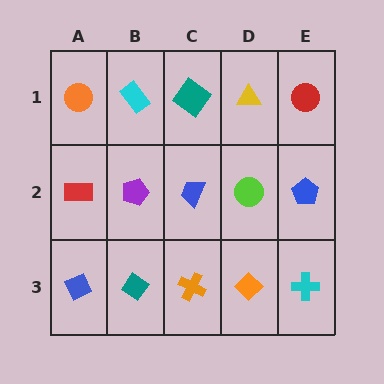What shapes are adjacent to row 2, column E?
A red circle (row 1, column E), a cyan cross (row 3, column E), a lime circle (row 2, column D).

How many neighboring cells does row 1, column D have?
3.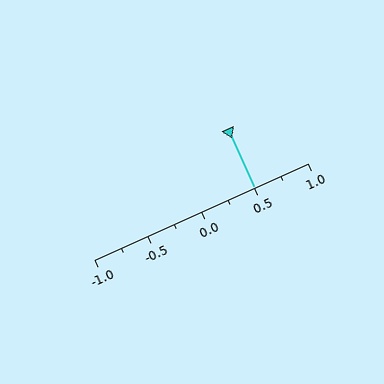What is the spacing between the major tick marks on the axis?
The major ticks are spaced 0.5 apart.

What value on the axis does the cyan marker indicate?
The marker indicates approximately 0.5.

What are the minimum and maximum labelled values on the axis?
The axis runs from -1.0 to 1.0.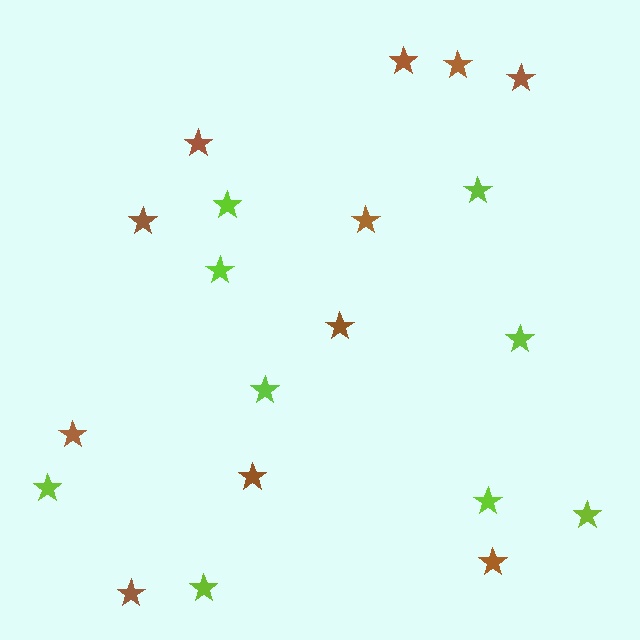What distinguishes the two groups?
There are 2 groups: one group of lime stars (9) and one group of brown stars (11).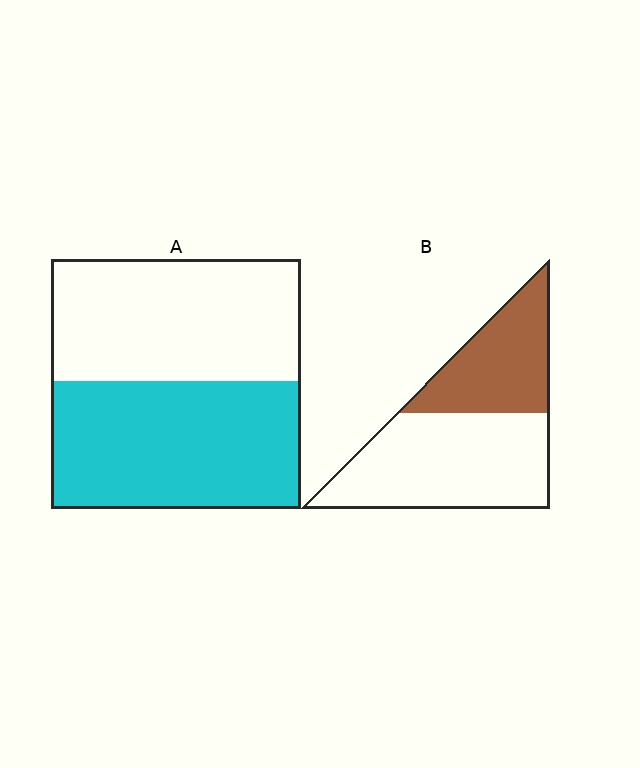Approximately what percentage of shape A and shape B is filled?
A is approximately 50% and B is approximately 40%.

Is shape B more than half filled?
No.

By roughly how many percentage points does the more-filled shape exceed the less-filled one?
By roughly 15 percentage points (A over B).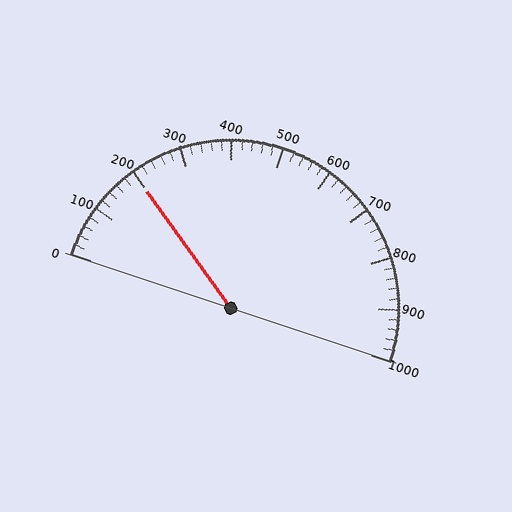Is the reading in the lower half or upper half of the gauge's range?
The reading is in the lower half of the range (0 to 1000).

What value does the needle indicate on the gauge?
The needle indicates approximately 200.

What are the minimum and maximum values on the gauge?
The gauge ranges from 0 to 1000.